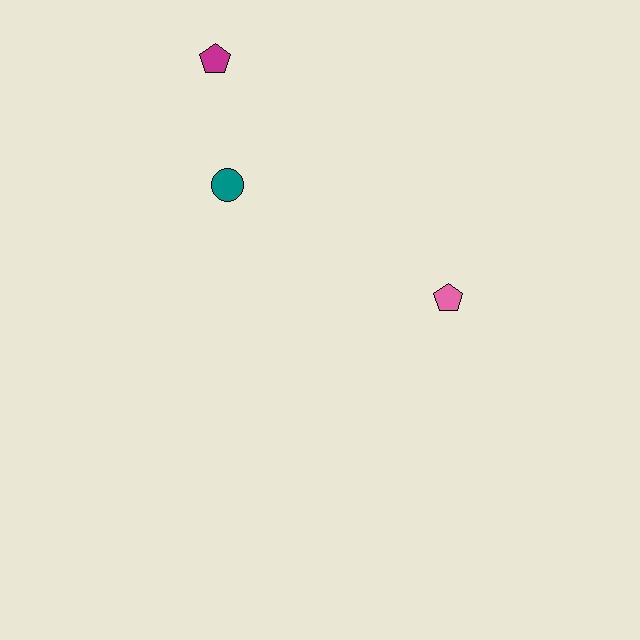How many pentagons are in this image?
There are 2 pentagons.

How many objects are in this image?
There are 3 objects.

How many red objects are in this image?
There are no red objects.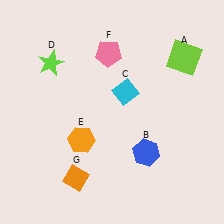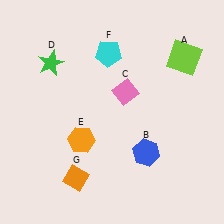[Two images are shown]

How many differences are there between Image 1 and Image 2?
There are 3 differences between the two images.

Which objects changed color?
C changed from cyan to pink. D changed from lime to green. F changed from pink to cyan.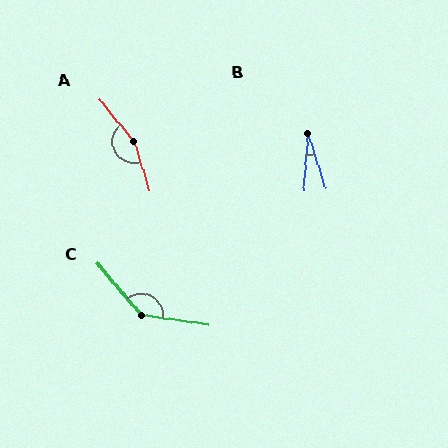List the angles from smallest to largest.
B (23°), C (138°), A (158°).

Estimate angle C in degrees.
Approximately 138 degrees.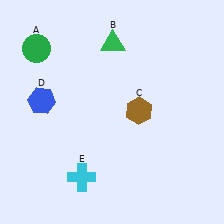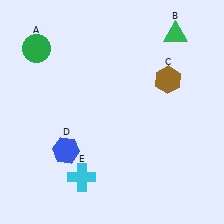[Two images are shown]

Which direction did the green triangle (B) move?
The green triangle (B) moved right.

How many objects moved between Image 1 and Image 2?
3 objects moved between the two images.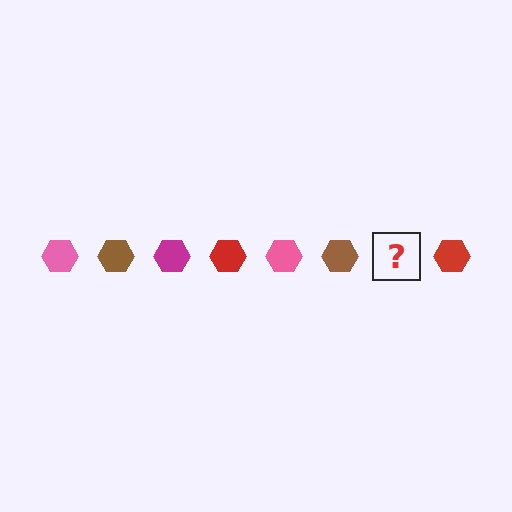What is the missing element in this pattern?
The missing element is a magenta hexagon.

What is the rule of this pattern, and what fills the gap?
The rule is that the pattern cycles through pink, brown, magenta, red hexagons. The gap should be filled with a magenta hexagon.